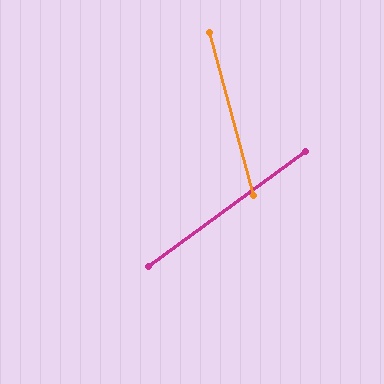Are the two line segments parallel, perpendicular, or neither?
Neither parallel nor perpendicular — they differ by about 69°.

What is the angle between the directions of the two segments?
Approximately 69 degrees.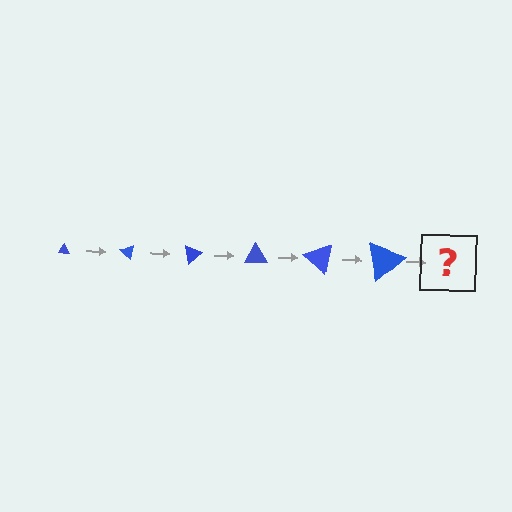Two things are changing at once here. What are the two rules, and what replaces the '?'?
The two rules are that the triangle grows larger each step and it rotates 40 degrees each step. The '?' should be a triangle, larger than the previous one and rotated 240 degrees from the start.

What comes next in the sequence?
The next element should be a triangle, larger than the previous one and rotated 240 degrees from the start.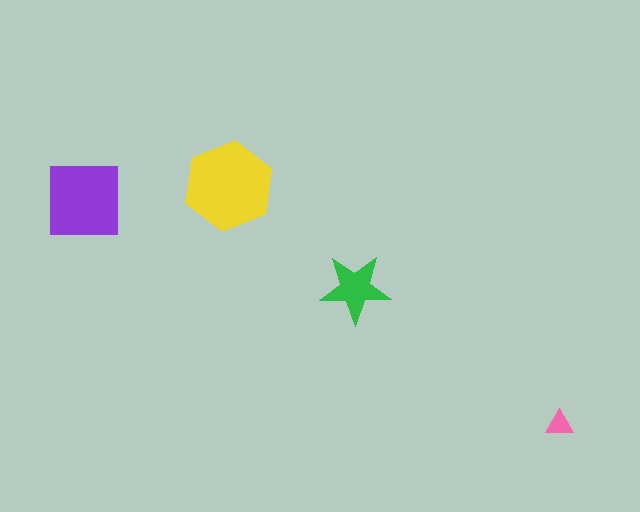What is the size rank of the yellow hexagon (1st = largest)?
1st.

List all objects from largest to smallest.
The yellow hexagon, the purple square, the green star, the pink triangle.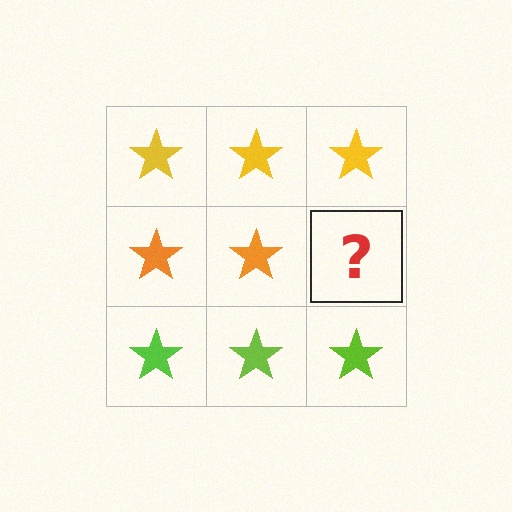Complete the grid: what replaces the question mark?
The question mark should be replaced with an orange star.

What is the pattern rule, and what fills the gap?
The rule is that each row has a consistent color. The gap should be filled with an orange star.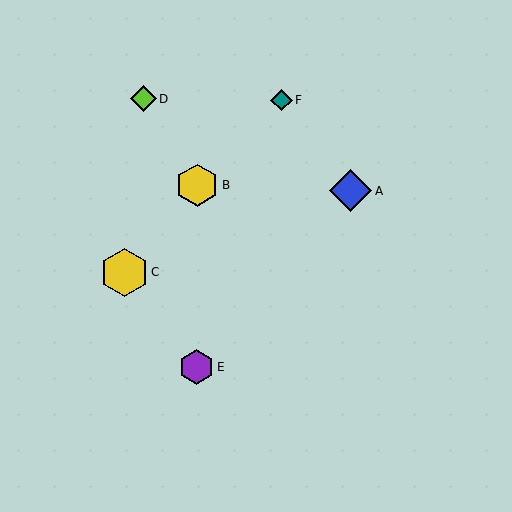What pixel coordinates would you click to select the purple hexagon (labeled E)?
Click at (196, 367) to select the purple hexagon E.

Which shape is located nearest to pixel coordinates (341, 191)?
The blue diamond (labeled A) at (351, 191) is nearest to that location.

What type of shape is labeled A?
Shape A is a blue diamond.